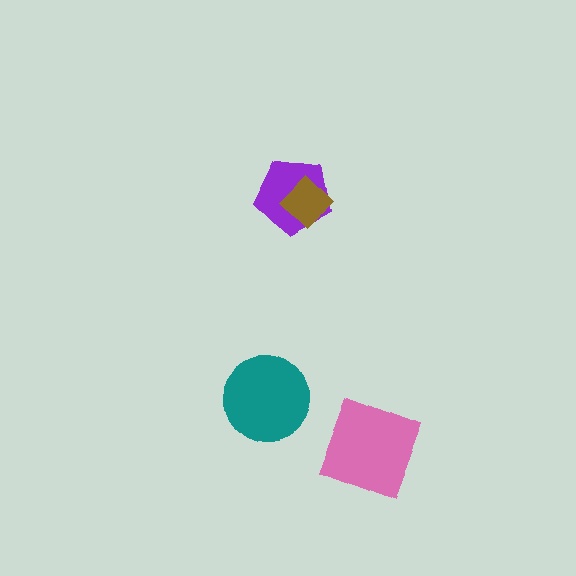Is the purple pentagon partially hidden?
Yes, it is partially covered by another shape.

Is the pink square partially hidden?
No, no other shape covers it.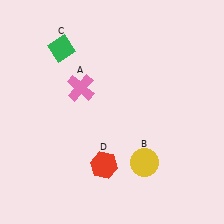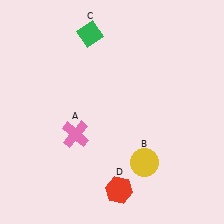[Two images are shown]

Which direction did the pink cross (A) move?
The pink cross (A) moved down.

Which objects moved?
The objects that moved are: the pink cross (A), the green diamond (C), the red hexagon (D).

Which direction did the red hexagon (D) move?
The red hexagon (D) moved down.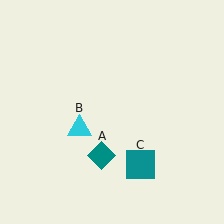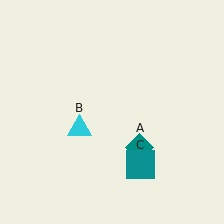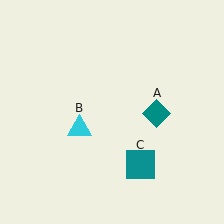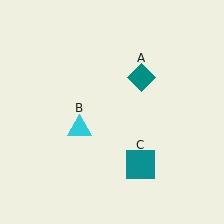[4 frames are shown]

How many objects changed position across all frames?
1 object changed position: teal diamond (object A).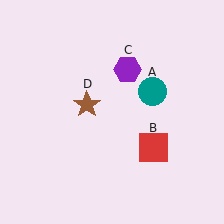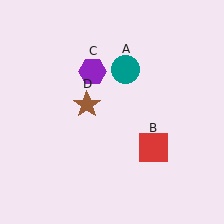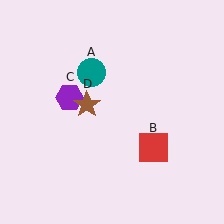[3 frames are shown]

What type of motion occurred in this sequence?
The teal circle (object A), purple hexagon (object C) rotated counterclockwise around the center of the scene.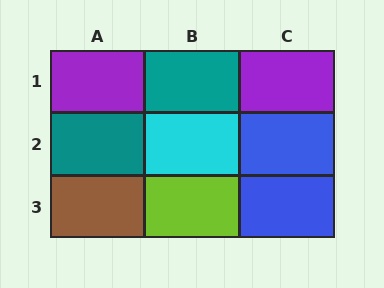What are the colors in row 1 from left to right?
Purple, teal, purple.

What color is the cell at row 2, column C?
Blue.